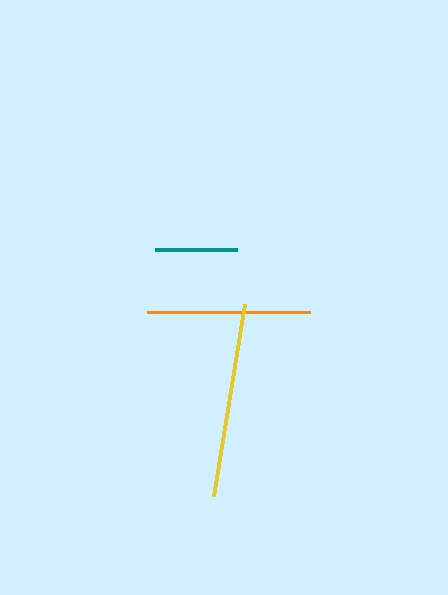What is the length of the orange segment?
The orange segment is approximately 163 pixels long.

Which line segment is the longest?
The yellow line is the longest at approximately 194 pixels.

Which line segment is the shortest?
The teal line is the shortest at approximately 82 pixels.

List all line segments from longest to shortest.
From longest to shortest: yellow, orange, teal.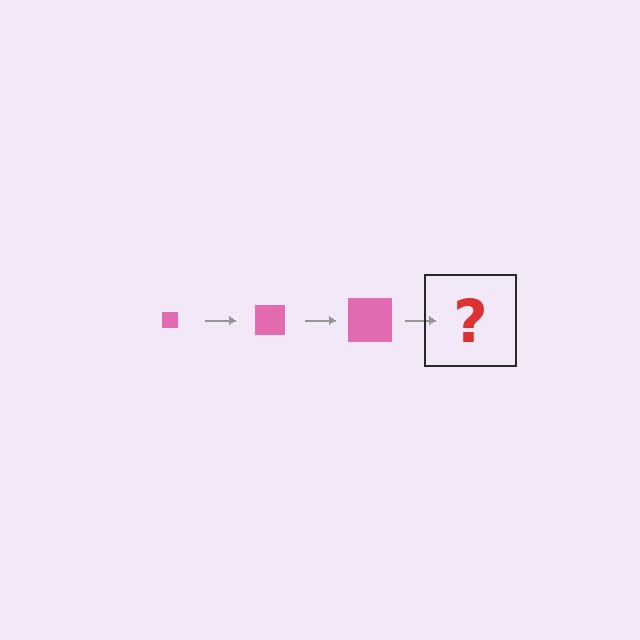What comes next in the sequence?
The next element should be a pink square, larger than the previous one.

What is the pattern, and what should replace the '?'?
The pattern is that the square gets progressively larger each step. The '?' should be a pink square, larger than the previous one.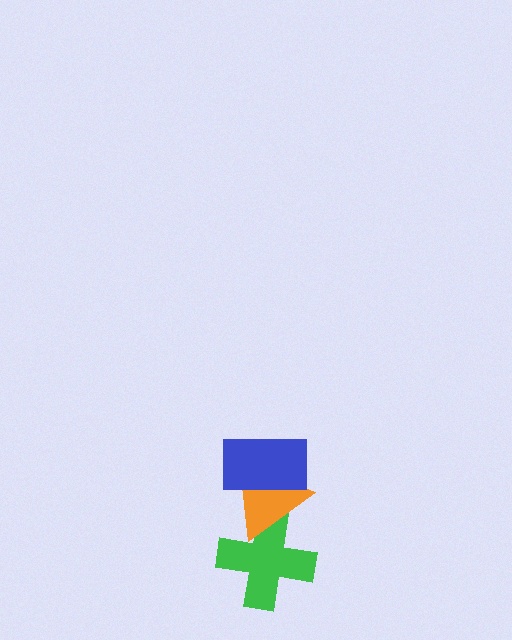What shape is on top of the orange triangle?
The blue rectangle is on top of the orange triangle.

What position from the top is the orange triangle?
The orange triangle is 2nd from the top.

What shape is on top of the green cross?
The orange triangle is on top of the green cross.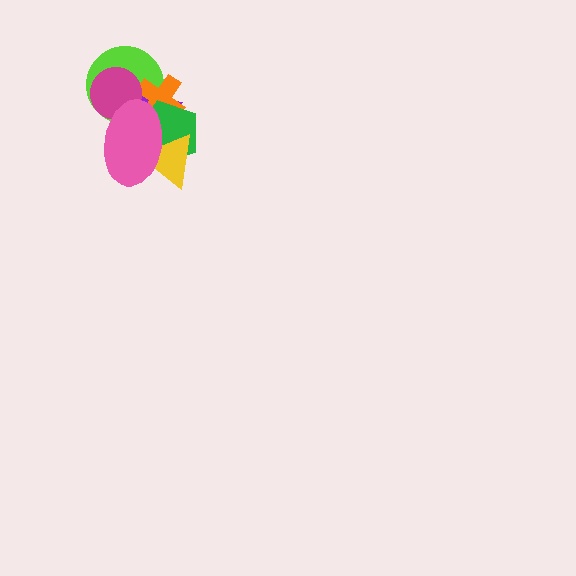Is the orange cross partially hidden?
Yes, it is partially covered by another shape.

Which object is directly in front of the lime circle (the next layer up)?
The purple triangle is directly in front of the lime circle.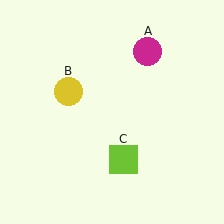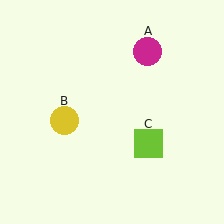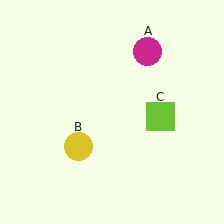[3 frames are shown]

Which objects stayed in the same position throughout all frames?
Magenta circle (object A) remained stationary.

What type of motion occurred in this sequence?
The yellow circle (object B), lime square (object C) rotated counterclockwise around the center of the scene.